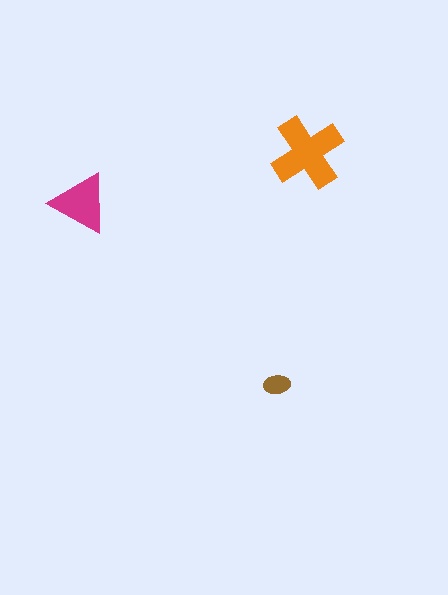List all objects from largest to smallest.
The orange cross, the magenta triangle, the brown ellipse.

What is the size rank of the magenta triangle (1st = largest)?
2nd.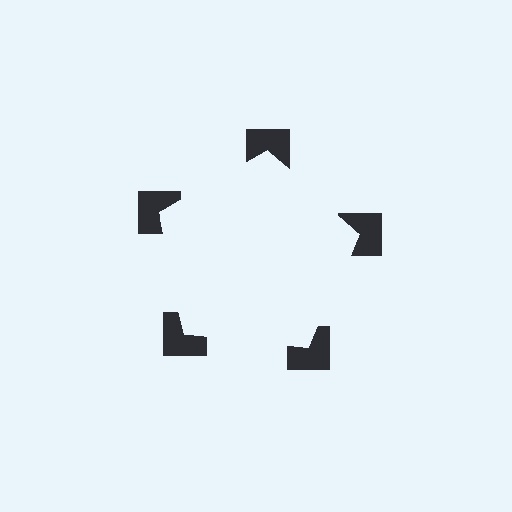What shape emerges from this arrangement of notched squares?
An illusory pentagon — its edges are inferred from the aligned wedge cuts in the notched squares, not physically drawn.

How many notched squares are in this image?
There are 5 — one at each vertex of the illusory pentagon.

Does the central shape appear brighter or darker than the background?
It typically appears slightly brighter than the background, even though no actual brightness change is drawn.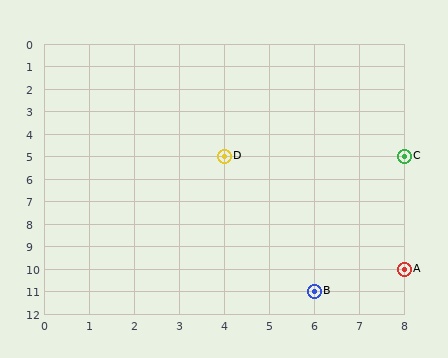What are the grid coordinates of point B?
Point B is at grid coordinates (6, 11).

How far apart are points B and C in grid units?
Points B and C are 2 columns and 6 rows apart (about 6.3 grid units diagonally).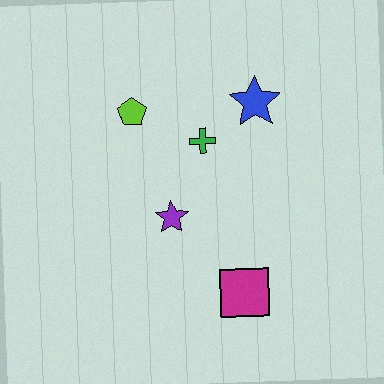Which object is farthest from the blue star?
The magenta square is farthest from the blue star.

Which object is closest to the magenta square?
The purple star is closest to the magenta square.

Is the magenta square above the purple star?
No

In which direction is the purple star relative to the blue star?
The purple star is below the blue star.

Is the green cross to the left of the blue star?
Yes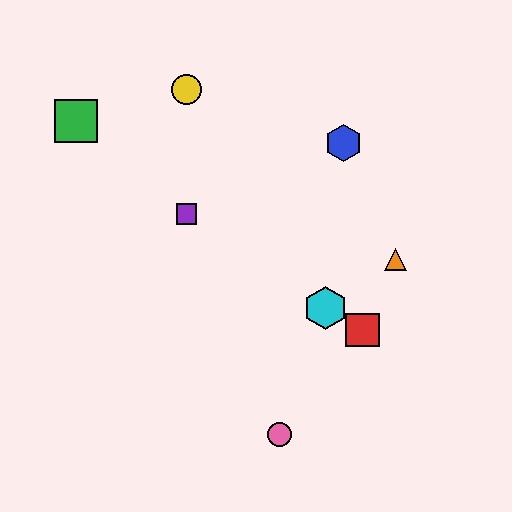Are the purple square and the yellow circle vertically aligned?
Yes, both are at x≈187.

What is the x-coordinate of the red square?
The red square is at x≈362.